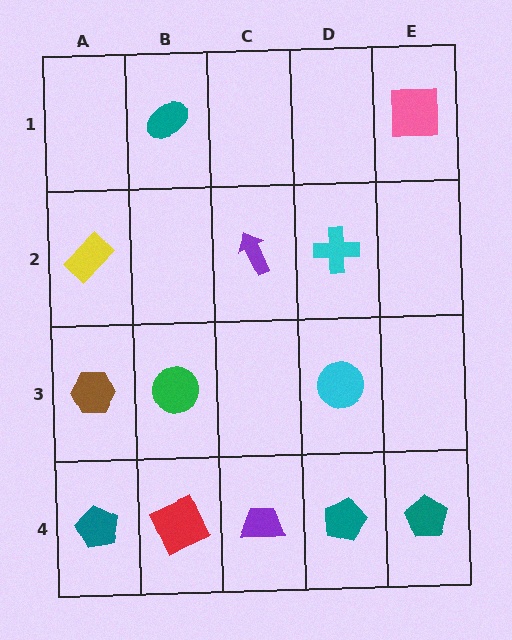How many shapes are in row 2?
3 shapes.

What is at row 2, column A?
A yellow rectangle.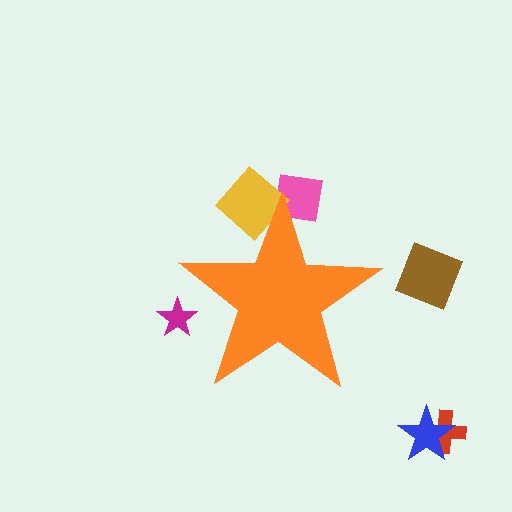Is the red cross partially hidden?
No, the red cross is fully visible.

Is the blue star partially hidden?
No, the blue star is fully visible.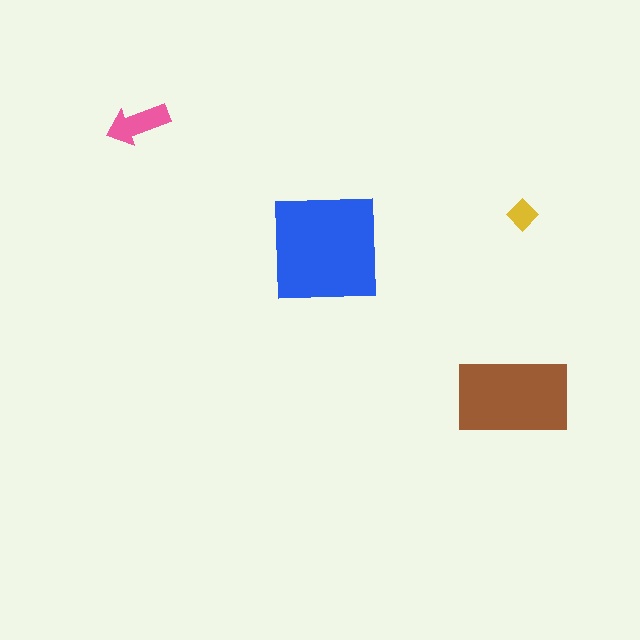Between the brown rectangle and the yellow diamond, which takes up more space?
The brown rectangle.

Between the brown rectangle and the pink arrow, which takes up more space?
The brown rectangle.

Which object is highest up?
The pink arrow is topmost.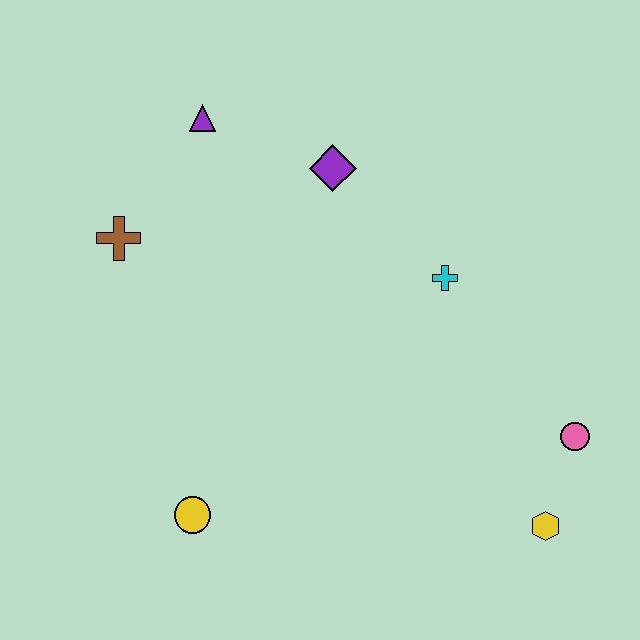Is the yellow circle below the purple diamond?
Yes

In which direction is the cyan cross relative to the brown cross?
The cyan cross is to the right of the brown cross.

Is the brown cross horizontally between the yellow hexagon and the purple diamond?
No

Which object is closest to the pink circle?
The yellow hexagon is closest to the pink circle.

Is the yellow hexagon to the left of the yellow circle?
No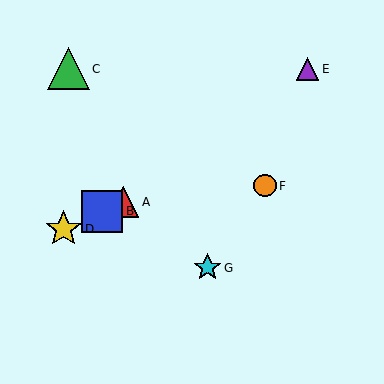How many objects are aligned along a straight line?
3 objects (A, B, D) are aligned along a straight line.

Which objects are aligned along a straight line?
Objects A, B, D are aligned along a straight line.